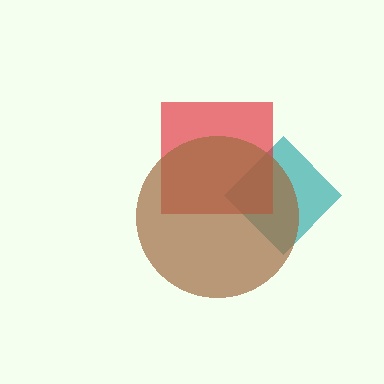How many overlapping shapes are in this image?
There are 3 overlapping shapes in the image.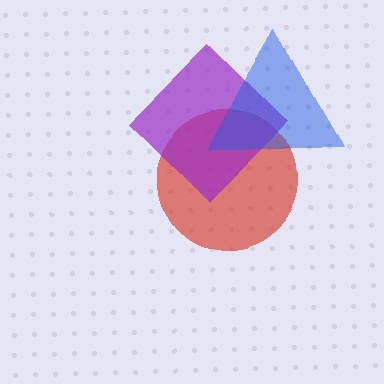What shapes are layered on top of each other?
The layered shapes are: a red circle, a purple diamond, a blue triangle.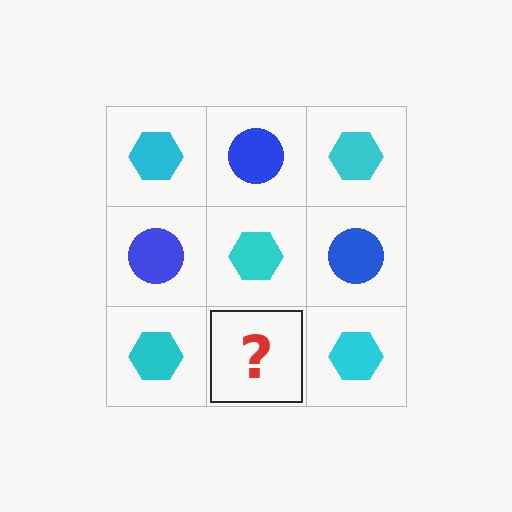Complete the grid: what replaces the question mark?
The question mark should be replaced with a blue circle.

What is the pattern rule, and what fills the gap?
The rule is that it alternates cyan hexagon and blue circle in a checkerboard pattern. The gap should be filled with a blue circle.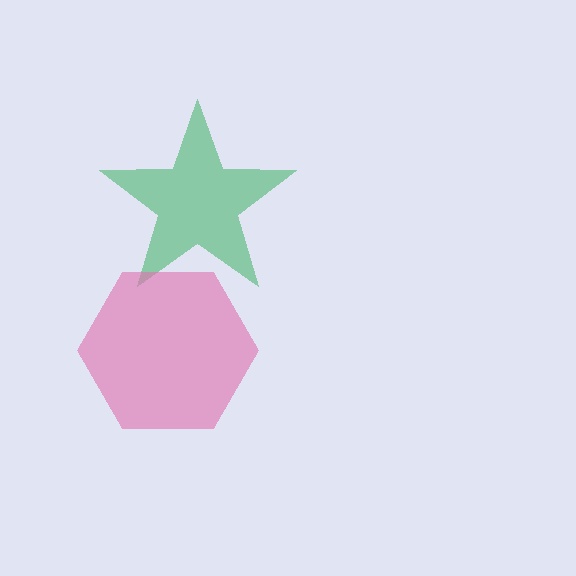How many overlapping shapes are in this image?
There are 2 overlapping shapes in the image.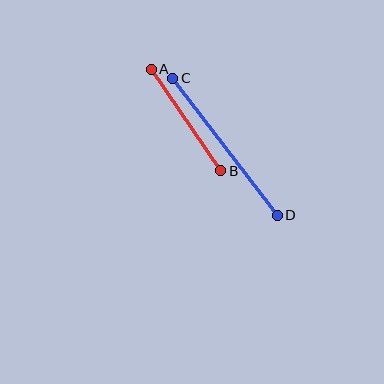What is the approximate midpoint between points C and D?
The midpoint is at approximately (225, 147) pixels.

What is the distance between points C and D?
The distance is approximately 172 pixels.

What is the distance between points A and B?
The distance is approximately 123 pixels.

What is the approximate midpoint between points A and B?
The midpoint is at approximately (186, 120) pixels.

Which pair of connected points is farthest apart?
Points C and D are farthest apart.